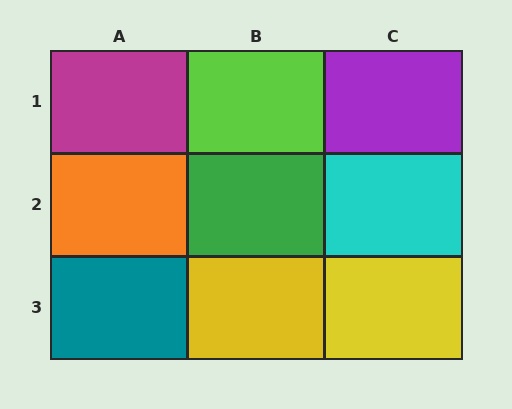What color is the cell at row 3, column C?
Yellow.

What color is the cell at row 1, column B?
Lime.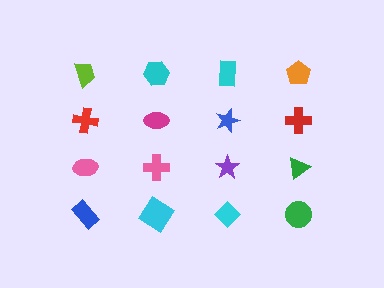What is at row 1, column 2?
A cyan hexagon.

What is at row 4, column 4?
A green circle.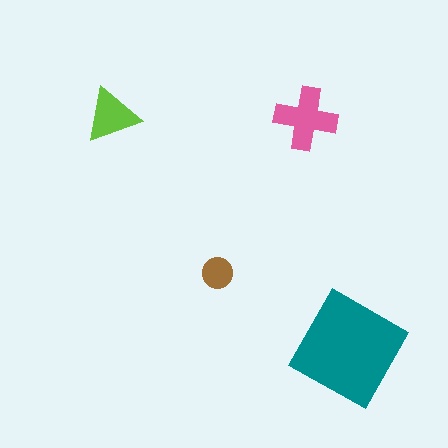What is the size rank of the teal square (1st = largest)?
1st.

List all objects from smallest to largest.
The brown circle, the lime triangle, the pink cross, the teal square.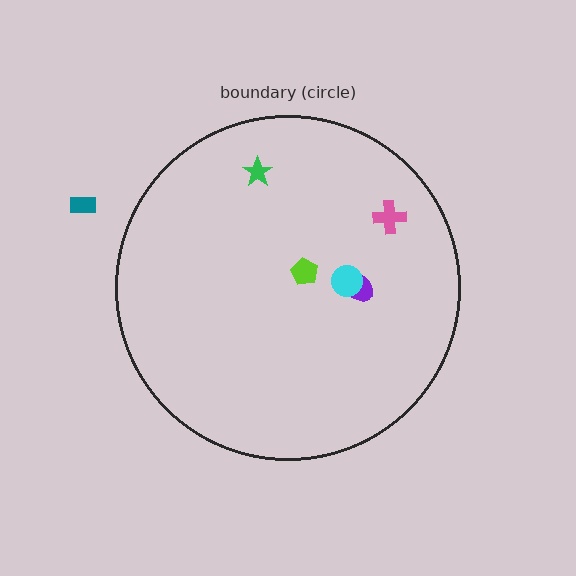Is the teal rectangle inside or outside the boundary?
Outside.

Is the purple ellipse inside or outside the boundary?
Inside.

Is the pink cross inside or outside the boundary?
Inside.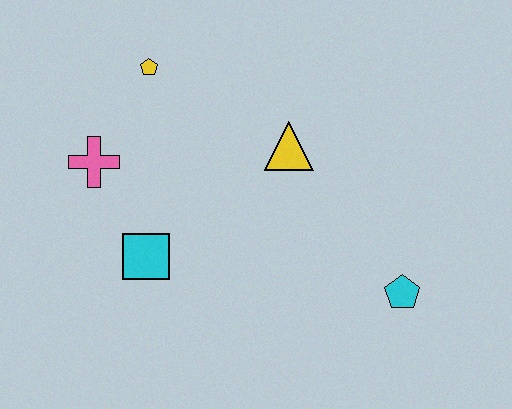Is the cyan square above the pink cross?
No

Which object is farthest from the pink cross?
The cyan pentagon is farthest from the pink cross.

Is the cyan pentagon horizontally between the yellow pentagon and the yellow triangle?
No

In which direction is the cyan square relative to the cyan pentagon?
The cyan square is to the left of the cyan pentagon.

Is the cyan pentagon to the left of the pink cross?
No